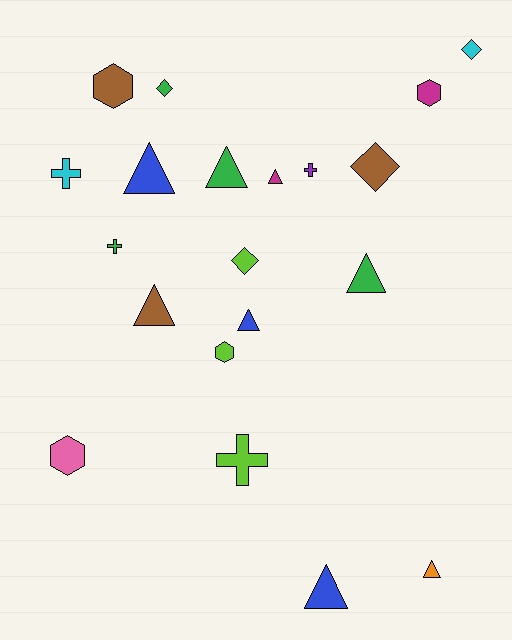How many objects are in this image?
There are 20 objects.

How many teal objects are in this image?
There are no teal objects.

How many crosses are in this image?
There are 4 crosses.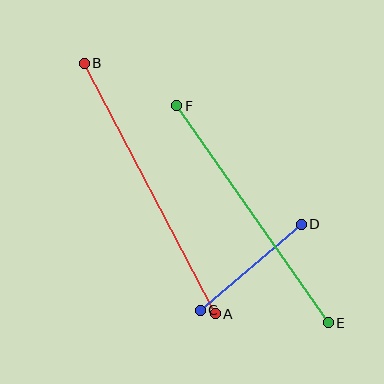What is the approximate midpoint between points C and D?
The midpoint is at approximately (251, 267) pixels.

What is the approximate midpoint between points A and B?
The midpoint is at approximately (150, 189) pixels.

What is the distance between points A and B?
The distance is approximately 283 pixels.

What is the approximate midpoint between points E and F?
The midpoint is at approximately (252, 214) pixels.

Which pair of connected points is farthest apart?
Points A and B are farthest apart.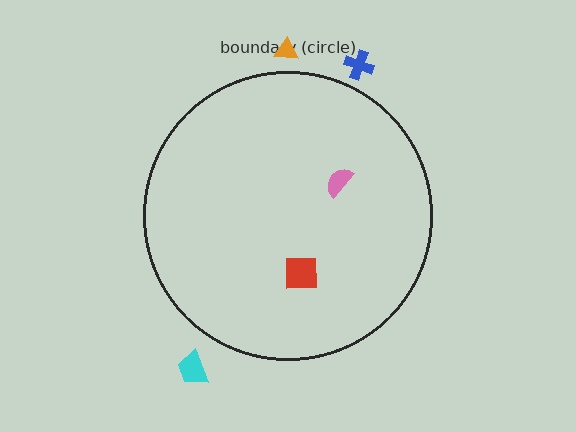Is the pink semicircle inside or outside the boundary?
Inside.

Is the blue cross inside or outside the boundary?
Outside.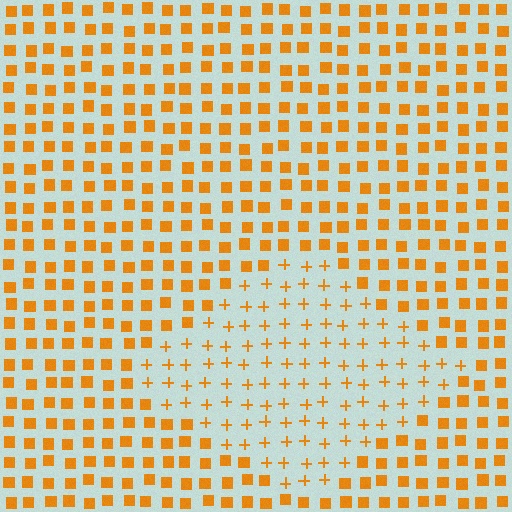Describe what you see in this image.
The image is filled with small orange elements arranged in a uniform grid. A diamond-shaped region contains plus signs, while the surrounding area contains squares. The boundary is defined purely by the change in element shape.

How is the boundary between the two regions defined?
The boundary is defined by a change in element shape: plus signs inside vs. squares outside. All elements share the same color and spacing.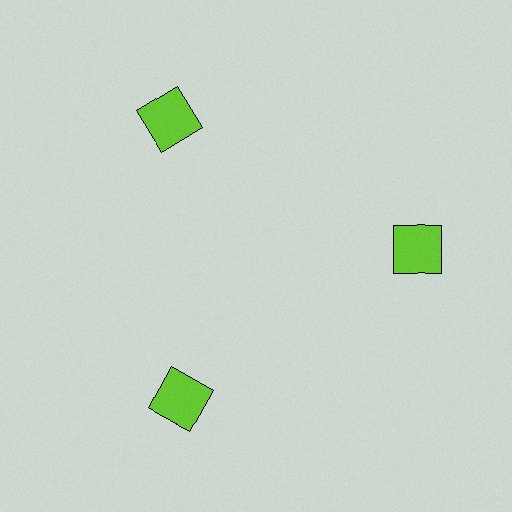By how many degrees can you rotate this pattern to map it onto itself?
The pattern maps onto itself every 120 degrees of rotation.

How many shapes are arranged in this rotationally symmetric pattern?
There are 3 shapes, arranged in 3 groups of 1.